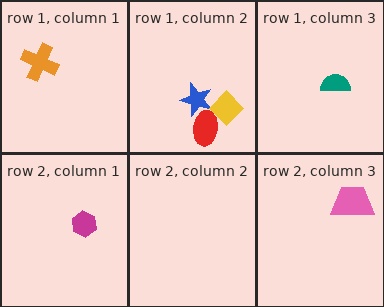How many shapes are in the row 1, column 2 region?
3.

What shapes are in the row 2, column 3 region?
The pink trapezoid.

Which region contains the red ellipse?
The row 1, column 2 region.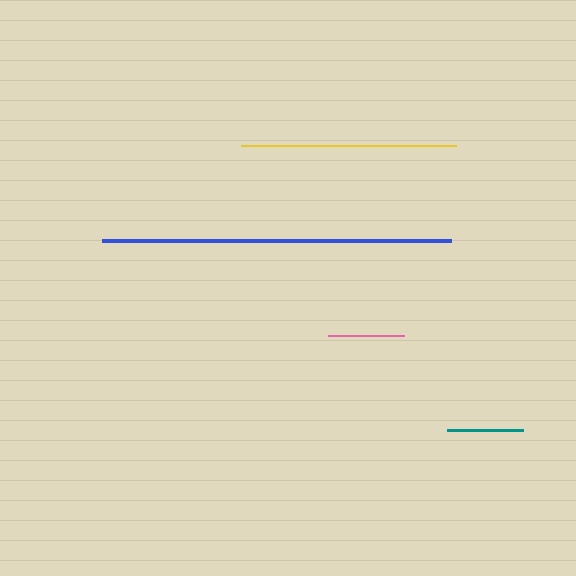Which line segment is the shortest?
The pink line is the shortest at approximately 76 pixels.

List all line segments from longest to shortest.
From longest to shortest: blue, yellow, teal, pink.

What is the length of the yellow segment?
The yellow segment is approximately 215 pixels long.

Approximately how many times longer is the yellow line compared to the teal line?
The yellow line is approximately 2.8 times the length of the teal line.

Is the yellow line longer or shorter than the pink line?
The yellow line is longer than the pink line.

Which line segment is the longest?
The blue line is the longest at approximately 348 pixels.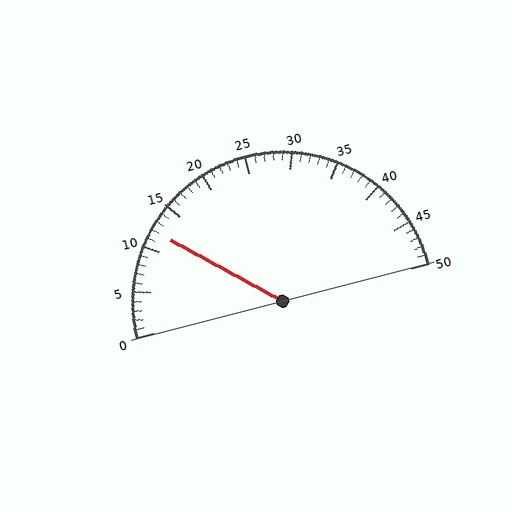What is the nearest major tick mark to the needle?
The nearest major tick mark is 10.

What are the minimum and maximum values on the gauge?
The gauge ranges from 0 to 50.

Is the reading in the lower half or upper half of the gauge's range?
The reading is in the lower half of the range (0 to 50).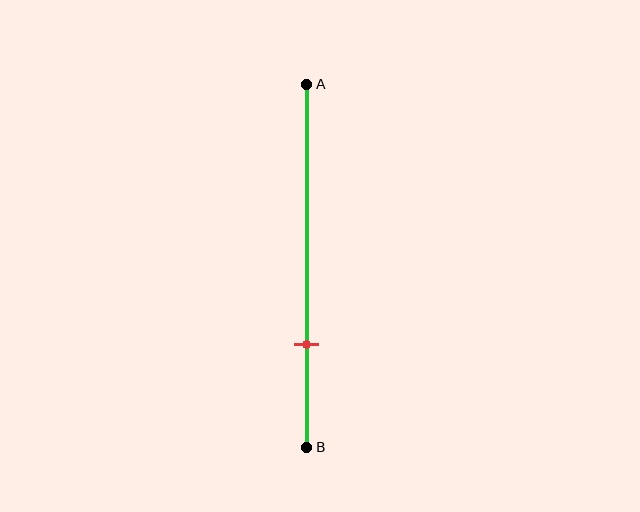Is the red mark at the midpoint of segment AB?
No, the mark is at about 70% from A, not at the 50% midpoint.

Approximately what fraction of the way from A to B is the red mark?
The red mark is approximately 70% of the way from A to B.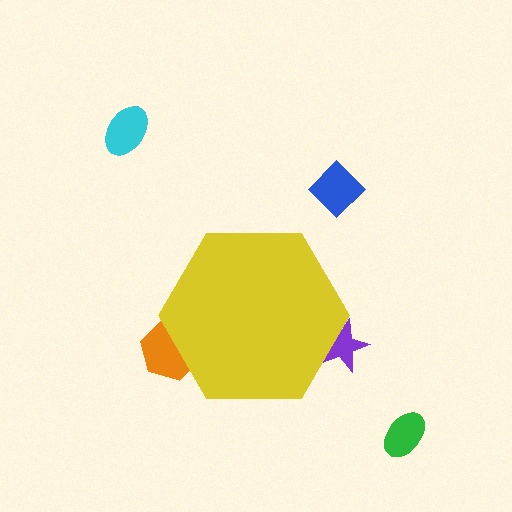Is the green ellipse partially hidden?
No, the green ellipse is fully visible.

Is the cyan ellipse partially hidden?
No, the cyan ellipse is fully visible.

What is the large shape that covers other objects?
A yellow hexagon.